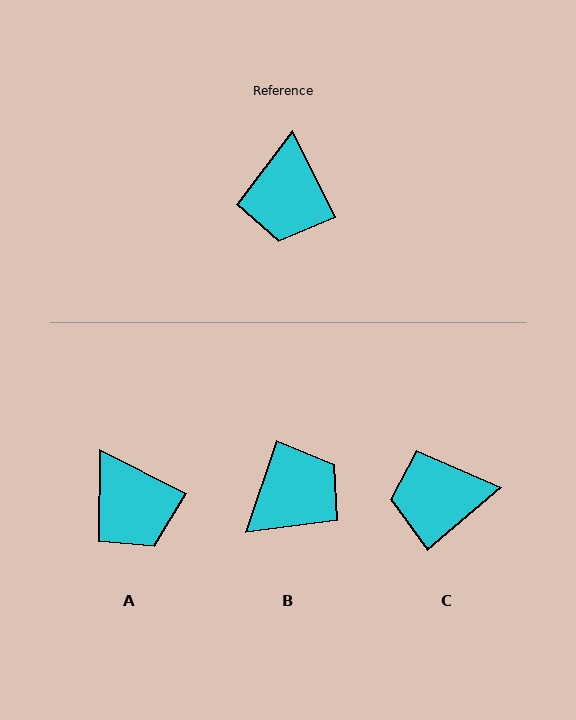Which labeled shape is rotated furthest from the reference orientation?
B, about 134 degrees away.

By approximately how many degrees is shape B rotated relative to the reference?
Approximately 134 degrees counter-clockwise.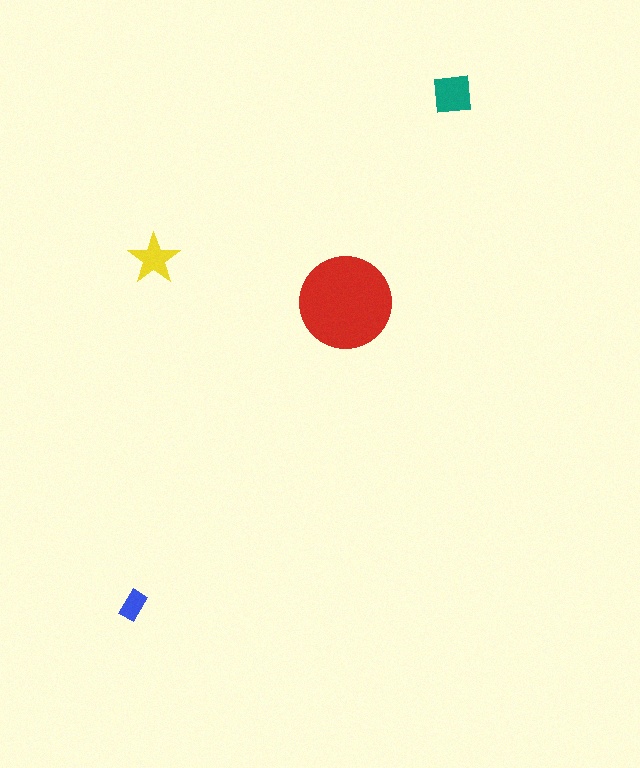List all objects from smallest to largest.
The blue rectangle, the yellow star, the teal square, the red circle.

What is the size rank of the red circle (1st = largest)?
1st.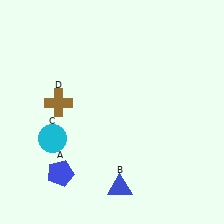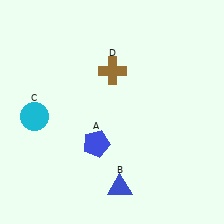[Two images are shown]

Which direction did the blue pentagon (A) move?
The blue pentagon (A) moved right.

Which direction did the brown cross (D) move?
The brown cross (D) moved right.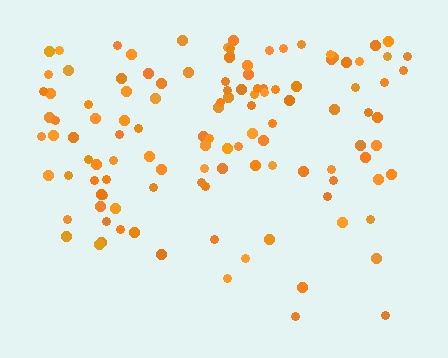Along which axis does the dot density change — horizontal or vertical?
Vertical.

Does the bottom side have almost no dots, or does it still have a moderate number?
Still a moderate number, just noticeably fewer than the top.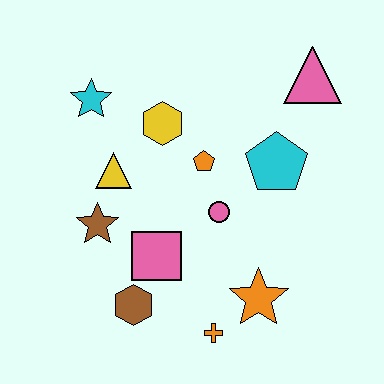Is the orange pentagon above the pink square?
Yes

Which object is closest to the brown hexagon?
The pink square is closest to the brown hexagon.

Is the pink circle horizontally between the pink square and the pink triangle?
Yes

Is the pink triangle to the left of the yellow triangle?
No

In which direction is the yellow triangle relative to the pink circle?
The yellow triangle is to the left of the pink circle.